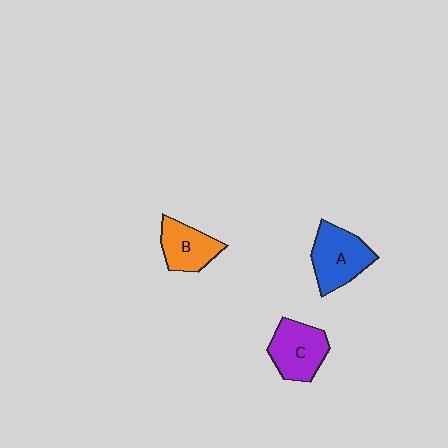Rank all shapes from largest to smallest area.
From largest to smallest: A (blue), C (purple), B (orange).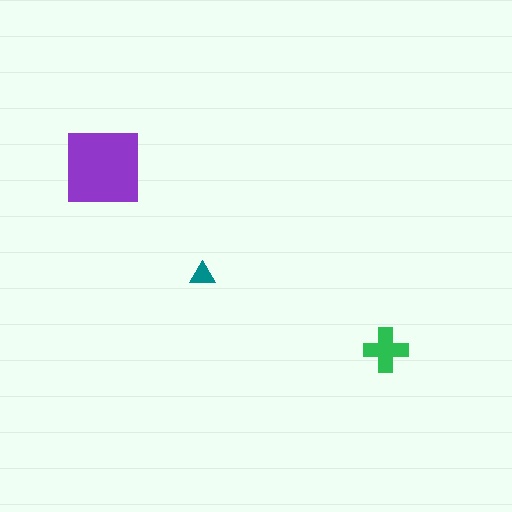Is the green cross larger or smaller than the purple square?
Smaller.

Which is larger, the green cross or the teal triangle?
The green cross.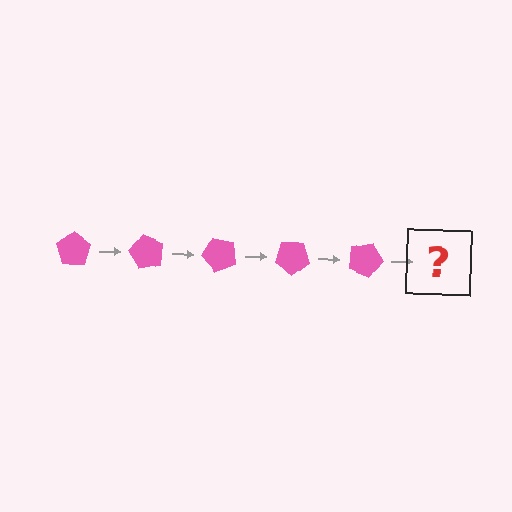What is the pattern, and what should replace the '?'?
The pattern is that the pentagon rotates 60 degrees each step. The '?' should be a pink pentagon rotated 300 degrees.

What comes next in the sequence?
The next element should be a pink pentagon rotated 300 degrees.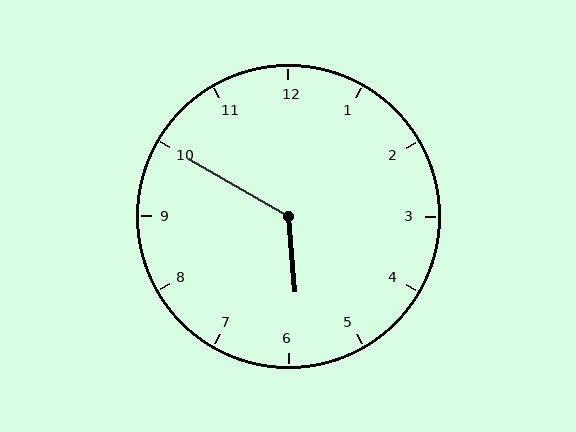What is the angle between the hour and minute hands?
Approximately 125 degrees.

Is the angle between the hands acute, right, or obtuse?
It is obtuse.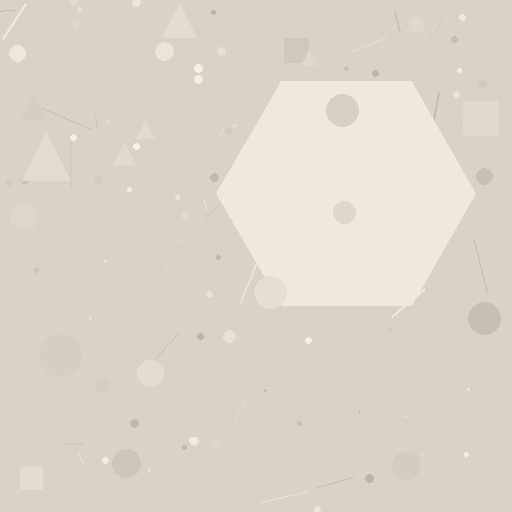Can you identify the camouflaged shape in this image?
The camouflaged shape is a hexagon.